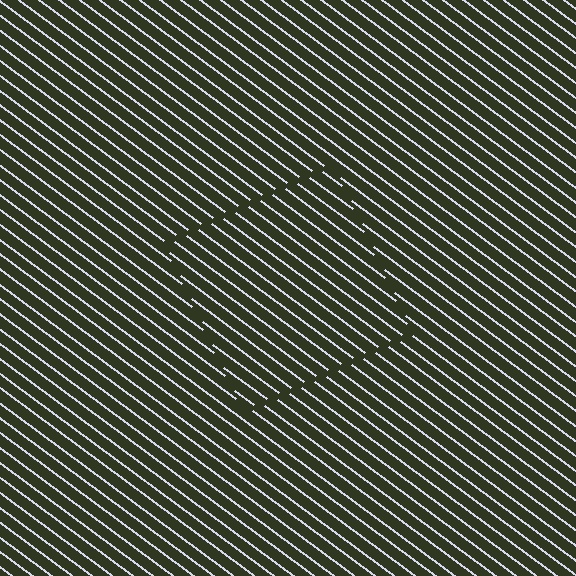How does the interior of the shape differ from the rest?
The interior of the shape contains the same grating, shifted by half a period — the contour is defined by the phase discontinuity where line-ends from the inner and outer gratings abut.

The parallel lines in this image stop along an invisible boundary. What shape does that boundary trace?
An illusory square. The interior of the shape contains the same grating, shifted by half a period — the contour is defined by the phase discontinuity where line-ends from the inner and outer gratings abut.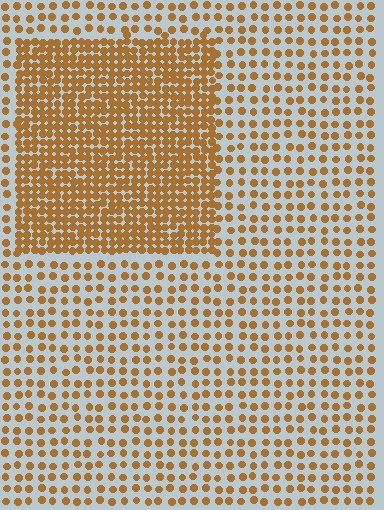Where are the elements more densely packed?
The elements are more densely packed inside the rectangle boundary.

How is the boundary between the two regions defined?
The boundary is defined by a change in element density (approximately 2.3x ratio). All elements are the same color, size, and shape.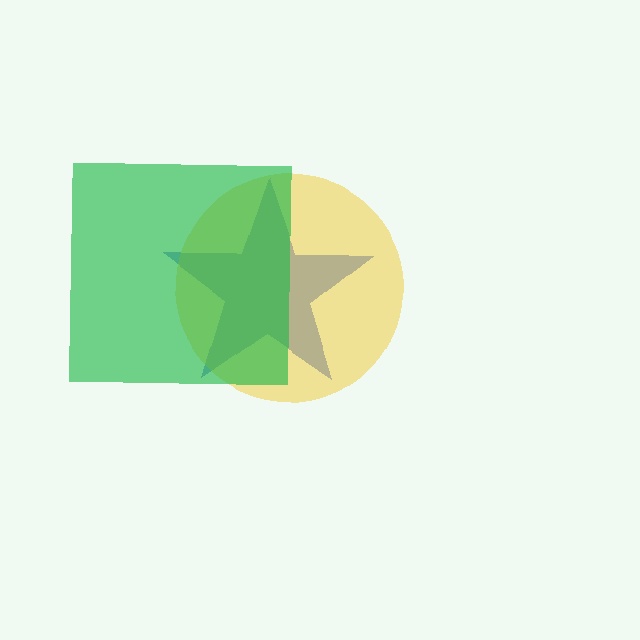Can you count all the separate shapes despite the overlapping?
Yes, there are 3 separate shapes.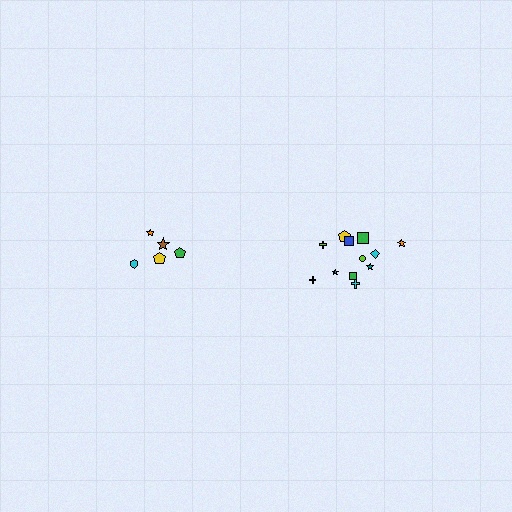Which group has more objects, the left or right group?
The right group.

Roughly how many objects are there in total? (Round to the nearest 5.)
Roughly 15 objects in total.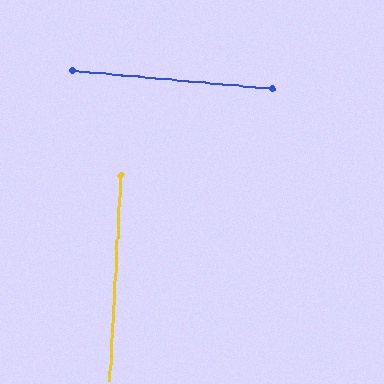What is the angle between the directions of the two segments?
Approximately 88 degrees.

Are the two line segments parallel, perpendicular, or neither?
Perpendicular — they meet at approximately 88°.